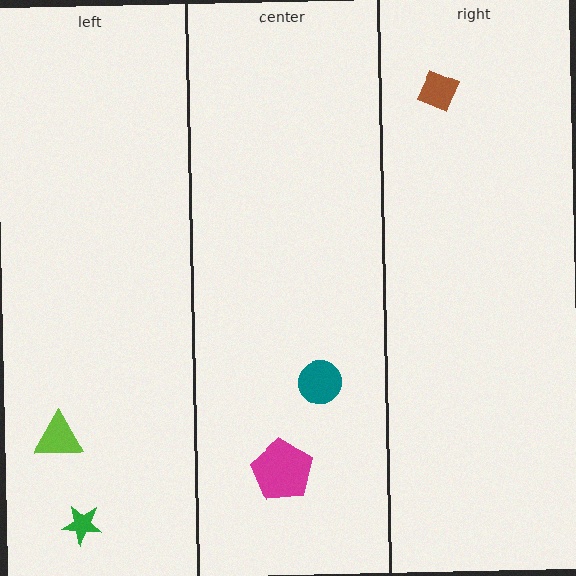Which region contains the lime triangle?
The left region.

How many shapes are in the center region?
2.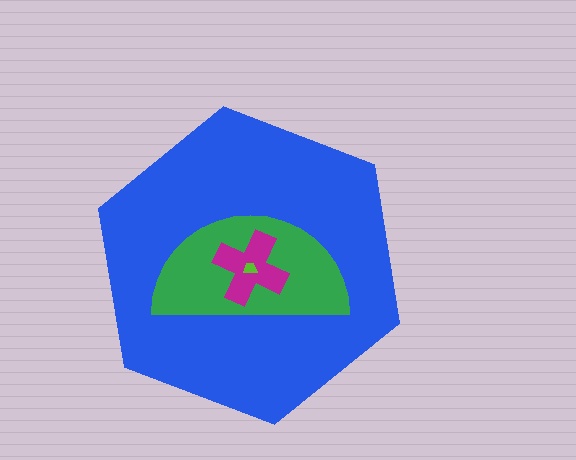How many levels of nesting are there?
4.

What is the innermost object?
The lime trapezoid.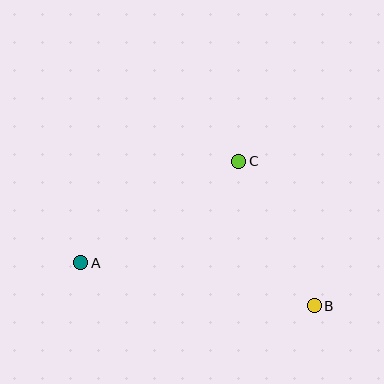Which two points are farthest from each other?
Points A and B are farthest from each other.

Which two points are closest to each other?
Points B and C are closest to each other.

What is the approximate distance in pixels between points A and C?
The distance between A and C is approximately 188 pixels.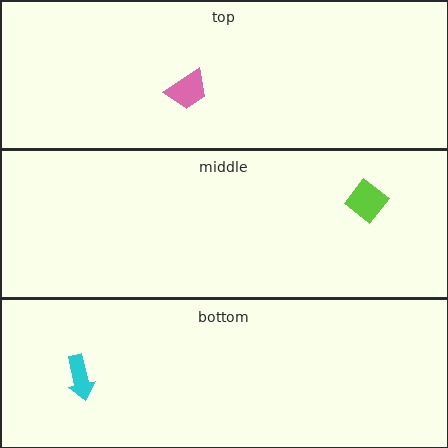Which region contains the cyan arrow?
The bottom region.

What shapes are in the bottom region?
The cyan arrow.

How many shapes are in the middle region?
1.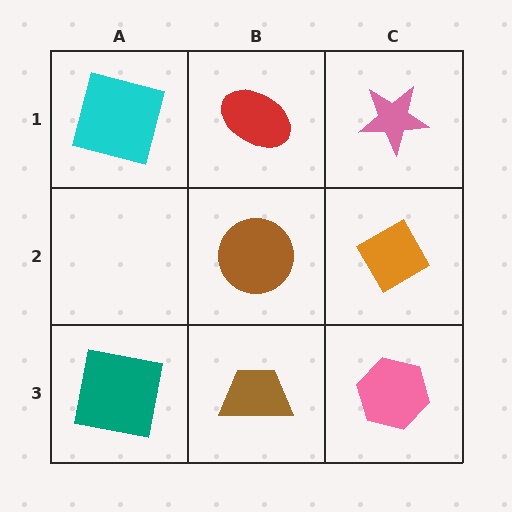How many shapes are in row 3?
3 shapes.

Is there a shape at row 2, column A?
No, that cell is empty.